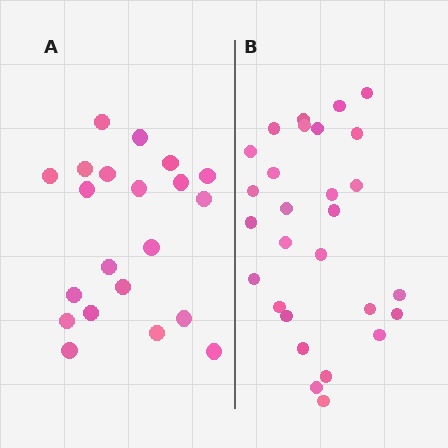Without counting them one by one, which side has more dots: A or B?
Region B (the right region) has more dots.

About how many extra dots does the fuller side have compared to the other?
Region B has roughly 8 or so more dots than region A.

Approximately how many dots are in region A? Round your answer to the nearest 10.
About 20 dots. (The exact count is 21, which rounds to 20.)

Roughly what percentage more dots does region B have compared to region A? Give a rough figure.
About 35% more.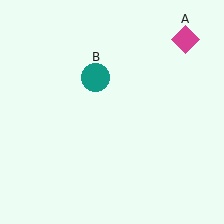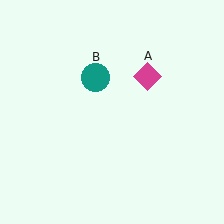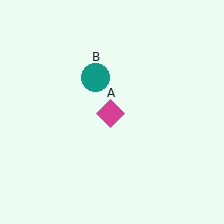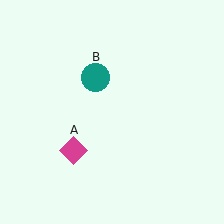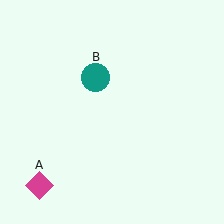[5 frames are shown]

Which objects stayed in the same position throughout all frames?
Teal circle (object B) remained stationary.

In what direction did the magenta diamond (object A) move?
The magenta diamond (object A) moved down and to the left.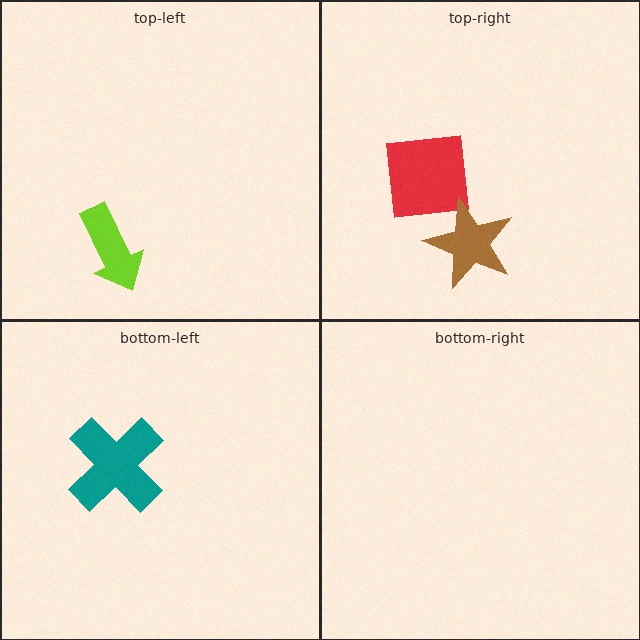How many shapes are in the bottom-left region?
1.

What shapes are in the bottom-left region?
The teal cross.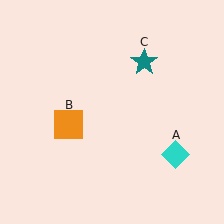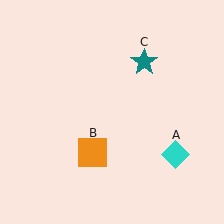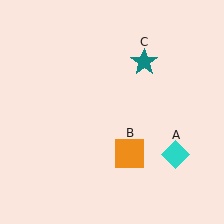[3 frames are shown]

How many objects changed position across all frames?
1 object changed position: orange square (object B).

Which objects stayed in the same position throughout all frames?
Cyan diamond (object A) and teal star (object C) remained stationary.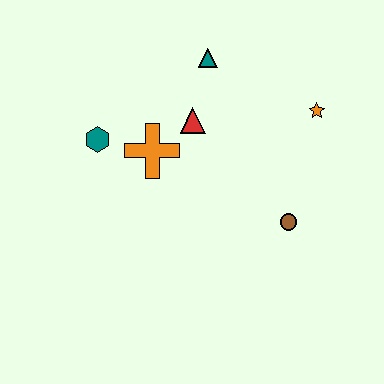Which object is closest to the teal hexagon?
The orange cross is closest to the teal hexagon.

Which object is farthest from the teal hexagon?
The orange star is farthest from the teal hexagon.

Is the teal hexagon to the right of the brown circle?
No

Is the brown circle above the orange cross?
No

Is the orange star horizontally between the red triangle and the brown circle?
No